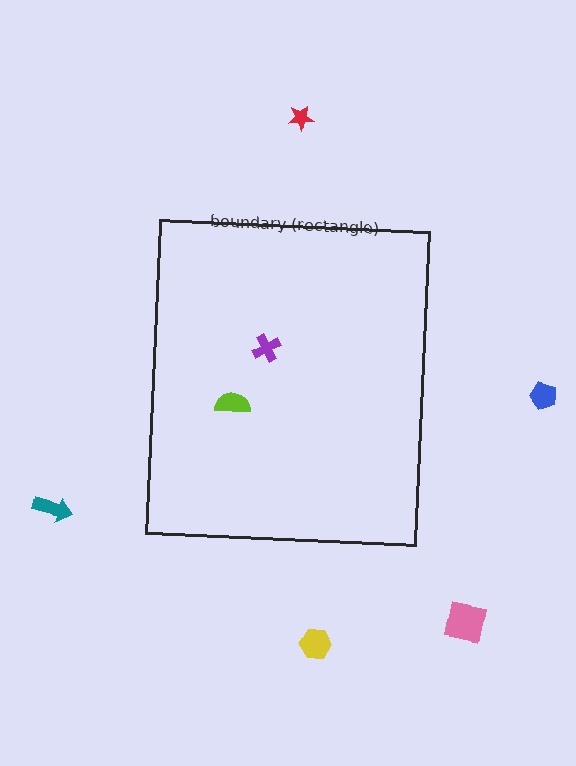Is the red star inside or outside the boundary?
Outside.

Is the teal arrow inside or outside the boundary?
Outside.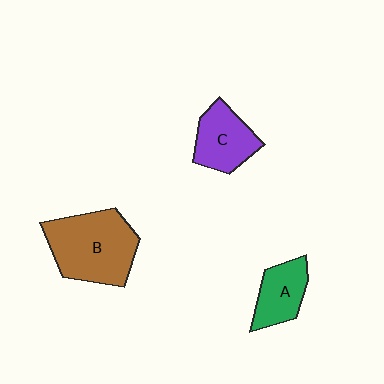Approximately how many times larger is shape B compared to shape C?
Approximately 1.7 times.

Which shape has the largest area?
Shape B (brown).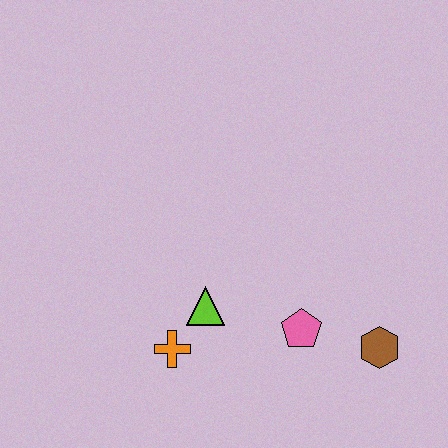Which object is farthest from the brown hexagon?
The orange cross is farthest from the brown hexagon.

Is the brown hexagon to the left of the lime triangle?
No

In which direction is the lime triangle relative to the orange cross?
The lime triangle is above the orange cross.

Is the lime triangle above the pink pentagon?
Yes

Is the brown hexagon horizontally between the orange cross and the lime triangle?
No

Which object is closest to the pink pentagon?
The brown hexagon is closest to the pink pentagon.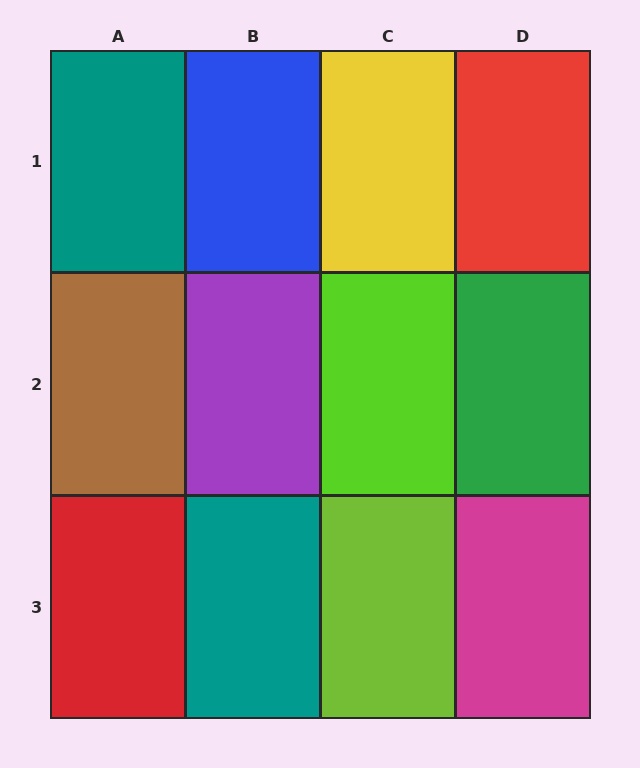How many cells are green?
1 cell is green.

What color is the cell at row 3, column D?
Magenta.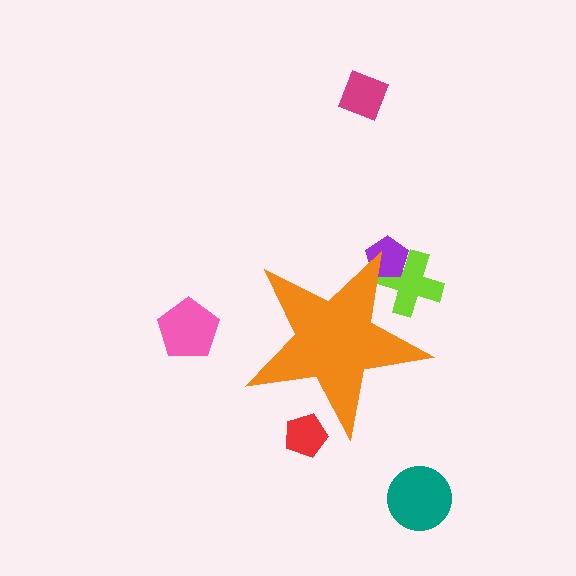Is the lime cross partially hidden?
Yes, the lime cross is partially hidden behind the orange star.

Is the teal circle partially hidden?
No, the teal circle is fully visible.